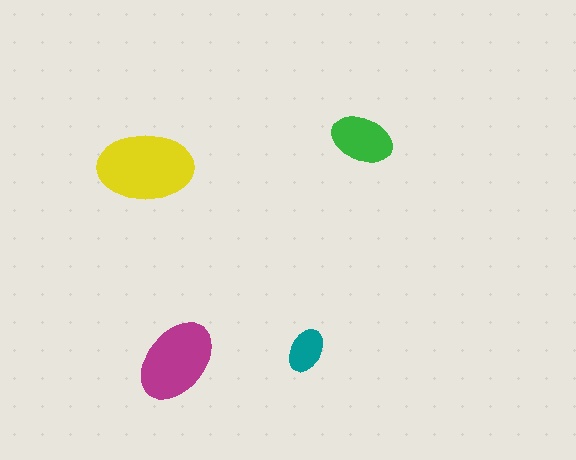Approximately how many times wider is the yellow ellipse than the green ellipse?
About 1.5 times wider.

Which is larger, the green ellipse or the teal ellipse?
The green one.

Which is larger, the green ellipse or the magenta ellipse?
The magenta one.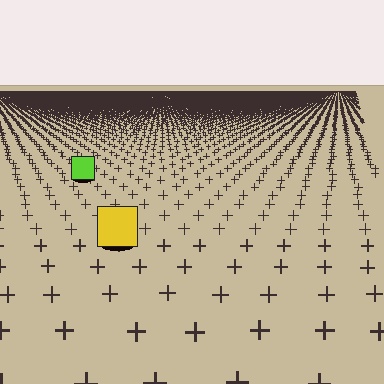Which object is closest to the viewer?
The yellow square is closest. The texture marks near it are larger and more spread out.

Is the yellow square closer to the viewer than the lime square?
Yes. The yellow square is closer — you can tell from the texture gradient: the ground texture is coarser near it.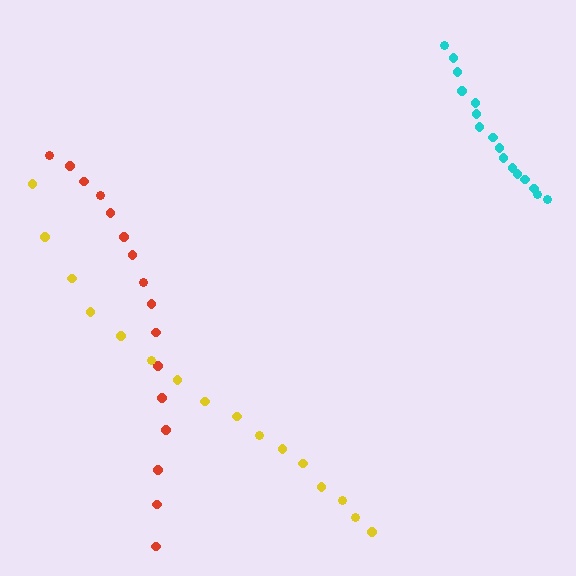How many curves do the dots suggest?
There are 3 distinct paths.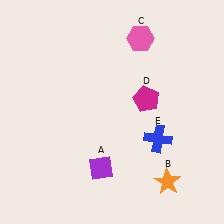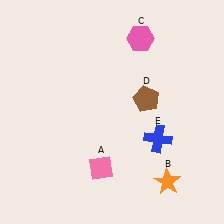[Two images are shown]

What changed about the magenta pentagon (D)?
In Image 1, D is magenta. In Image 2, it changed to brown.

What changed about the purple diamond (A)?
In Image 1, A is purple. In Image 2, it changed to pink.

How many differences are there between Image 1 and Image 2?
There are 2 differences between the two images.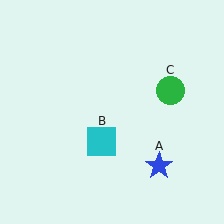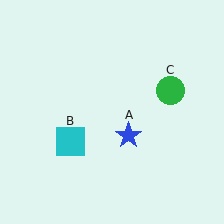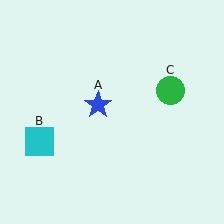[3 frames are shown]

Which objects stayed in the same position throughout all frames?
Green circle (object C) remained stationary.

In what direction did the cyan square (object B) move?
The cyan square (object B) moved left.